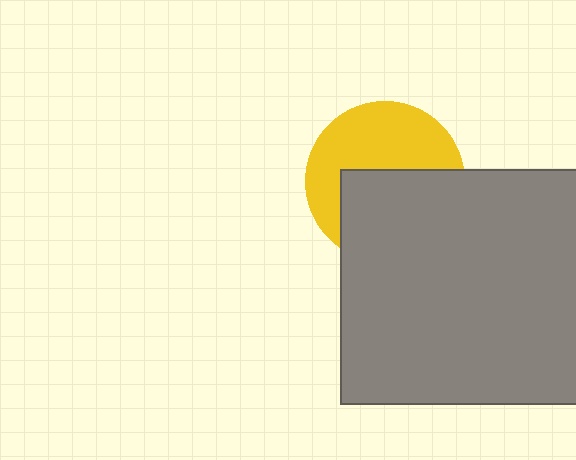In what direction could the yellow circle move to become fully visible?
The yellow circle could move up. That would shift it out from behind the gray rectangle entirely.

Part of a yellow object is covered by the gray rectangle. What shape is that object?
It is a circle.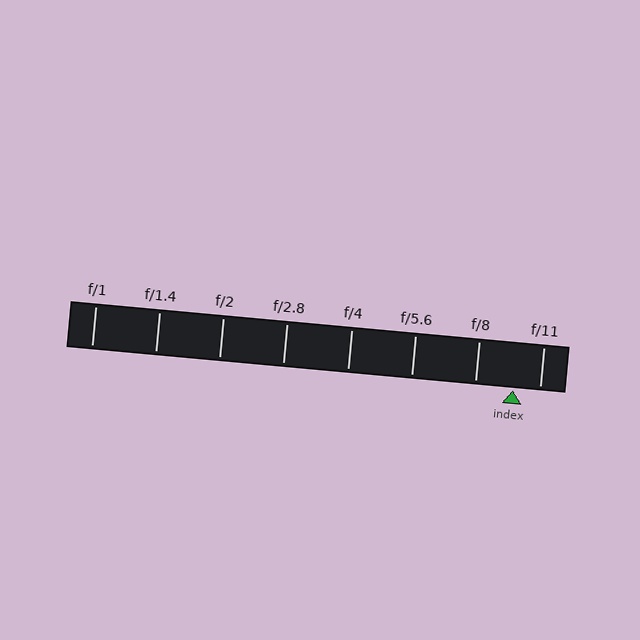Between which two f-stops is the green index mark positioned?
The index mark is between f/8 and f/11.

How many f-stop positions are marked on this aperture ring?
There are 8 f-stop positions marked.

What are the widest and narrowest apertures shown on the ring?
The widest aperture shown is f/1 and the narrowest is f/11.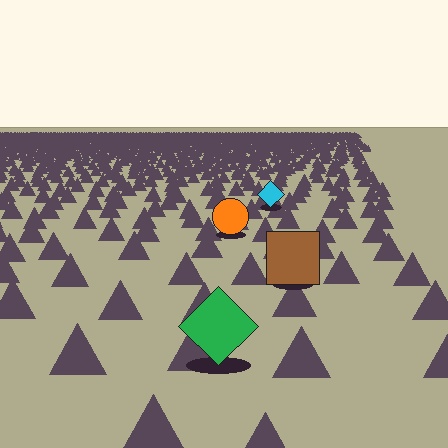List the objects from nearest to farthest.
From nearest to farthest: the green diamond, the brown square, the orange circle, the cyan diamond.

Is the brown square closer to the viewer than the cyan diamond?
Yes. The brown square is closer — you can tell from the texture gradient: the ground texture is coarser near it.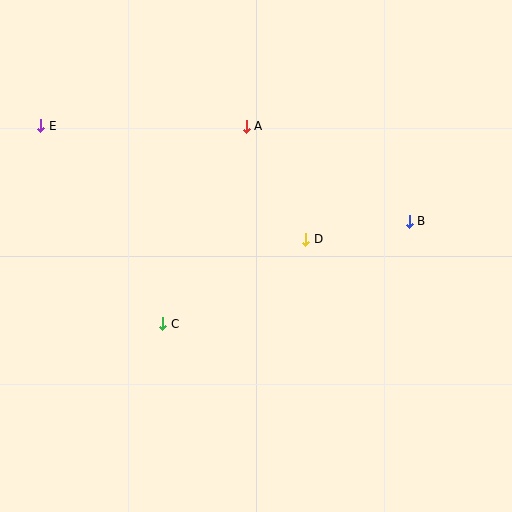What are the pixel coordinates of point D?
Point D is at (306, 239).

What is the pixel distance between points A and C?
The distance between A and C is 215 pixels.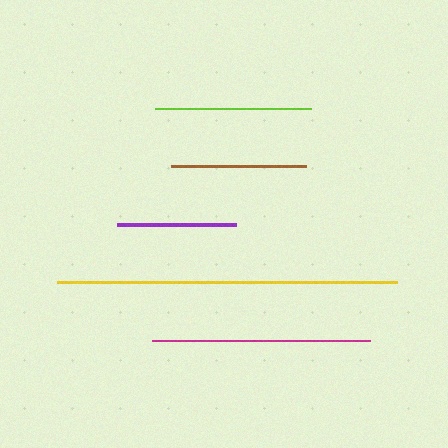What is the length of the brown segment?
The brown segment is approximately 135 pixels long.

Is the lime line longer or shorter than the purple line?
The lime line is longer than the purple line.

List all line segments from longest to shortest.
From longest to shortest: yellow, magenta, lime, brown, purple.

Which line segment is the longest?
The yellow line is the longest at approximately 341 pixels.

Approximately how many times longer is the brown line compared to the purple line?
The brown line is approximately 1.1 times the length of the purple line.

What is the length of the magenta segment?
The magenta segment is approximately 219 pixels long.